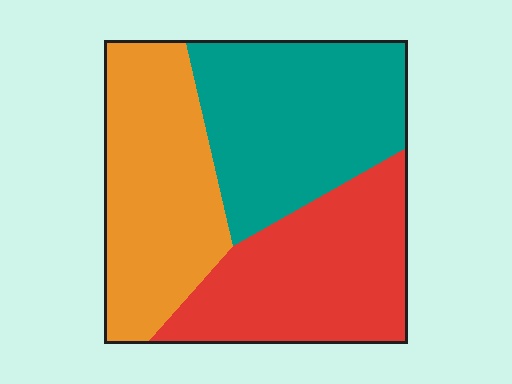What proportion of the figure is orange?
Orange takes up about one third (1/3) of the figure.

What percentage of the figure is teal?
Teal covers 35% of the figure.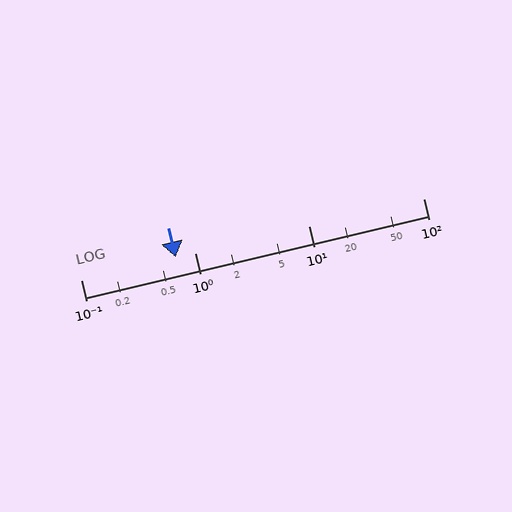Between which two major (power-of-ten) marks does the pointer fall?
The pointer is between 0.1 and 1.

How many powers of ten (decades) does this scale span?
The scale spans 3 decades, from 0.1 to 100.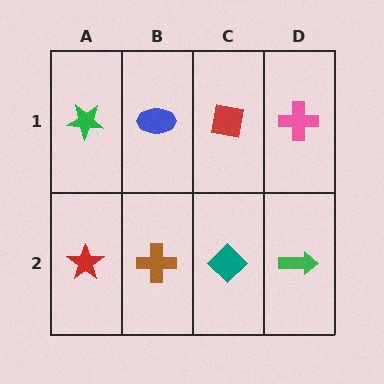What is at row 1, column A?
A green star.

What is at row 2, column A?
A red star.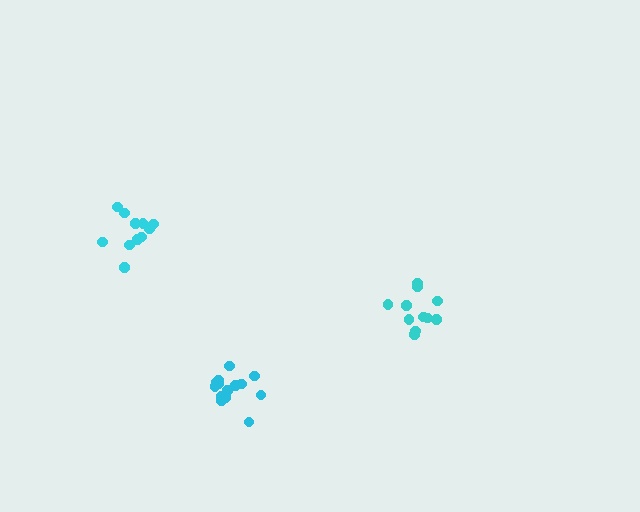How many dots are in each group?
Group 1: 11 dots, Group 2: 11 dots, Group 3: 14 dots (36 total).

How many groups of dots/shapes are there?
There are 3 groups.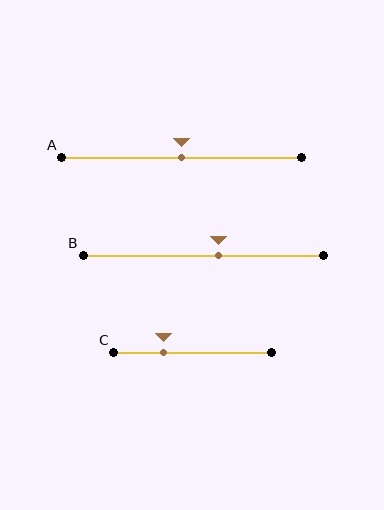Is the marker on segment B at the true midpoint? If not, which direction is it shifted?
No, the marker on segment B is shifted to the right by about 6% of the segment length.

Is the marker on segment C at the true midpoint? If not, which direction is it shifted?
No, the marker on segment C is shifted to the left by about 19% of the segment length.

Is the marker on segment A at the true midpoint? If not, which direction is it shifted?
Yes, the marker on segment A is at the true midpoint.